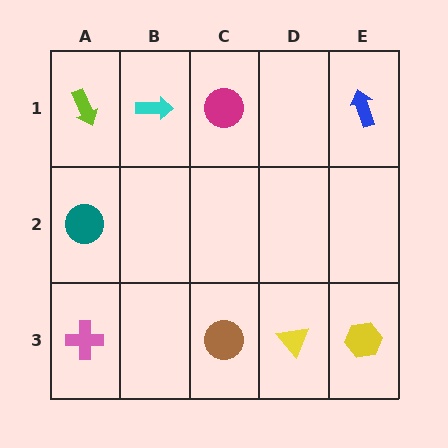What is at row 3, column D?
A yellow triangle.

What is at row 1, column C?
A magenta circle.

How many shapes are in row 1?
4 shapes.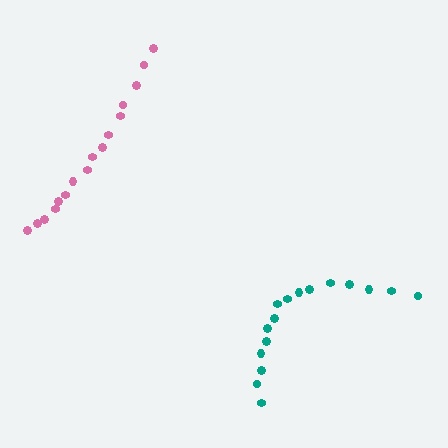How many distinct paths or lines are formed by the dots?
There are 2 distinct paths.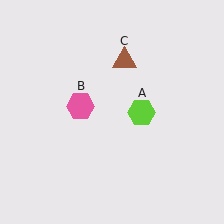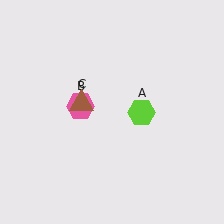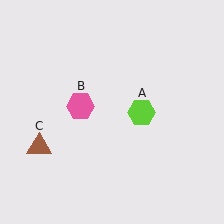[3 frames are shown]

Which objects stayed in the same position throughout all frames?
Lime hexagon (object A) and pink hexagon (object B) remained stationary.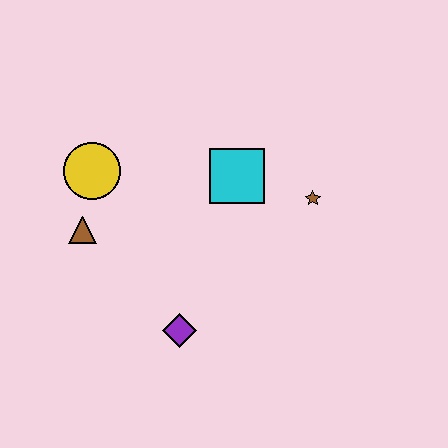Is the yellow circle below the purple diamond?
No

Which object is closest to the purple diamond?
The brown triangle is closest to the purple diamond.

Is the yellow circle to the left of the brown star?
Yes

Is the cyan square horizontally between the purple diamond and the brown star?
Yes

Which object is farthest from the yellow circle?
The brown star is farthest from the yellow circle.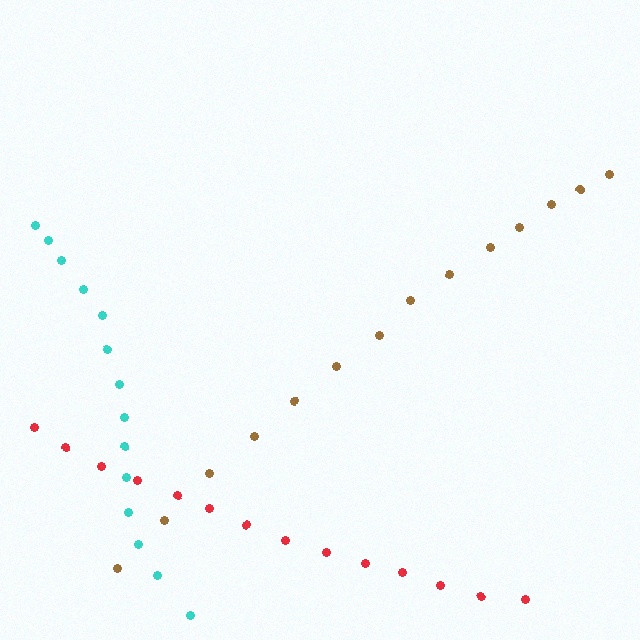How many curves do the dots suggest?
There are 3 distinct paths.